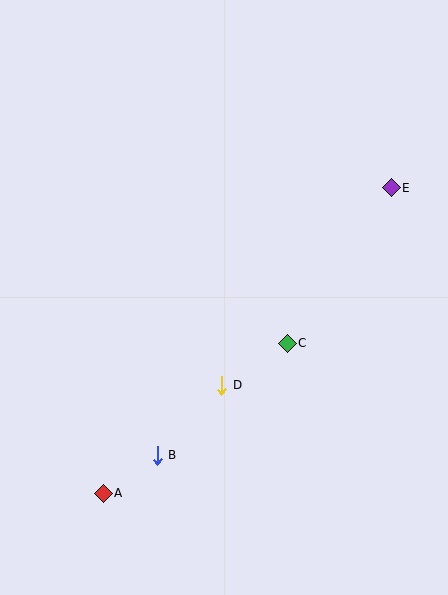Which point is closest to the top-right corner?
Point E is closest to the top-right corner.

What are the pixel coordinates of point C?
Point C is at (287, 343).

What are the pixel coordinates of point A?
Point A is at (103, 493).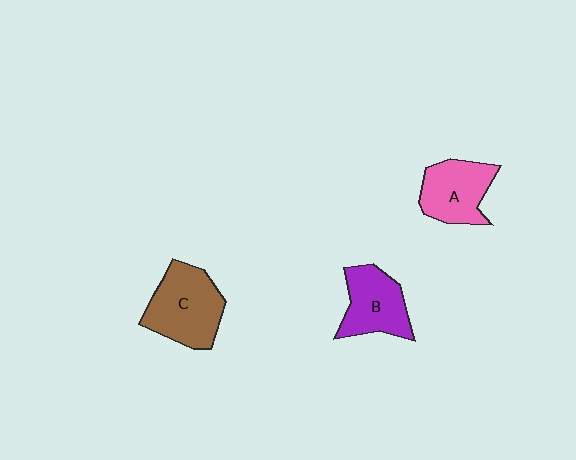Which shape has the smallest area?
Shape A (pink).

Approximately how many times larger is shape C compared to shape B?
Approximately 1.3 times.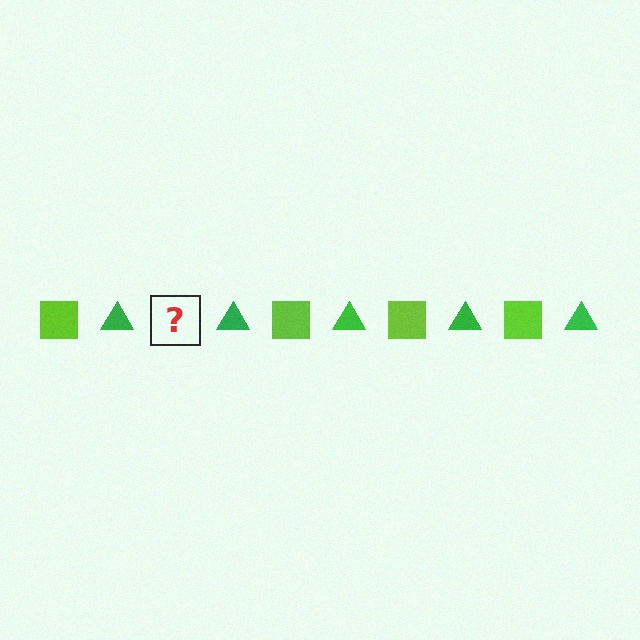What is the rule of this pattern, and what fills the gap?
The rule is that the pattern alternates between lime square and green triangle. The gap should be filled with a lime square.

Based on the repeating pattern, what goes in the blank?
The blank should be a lime square.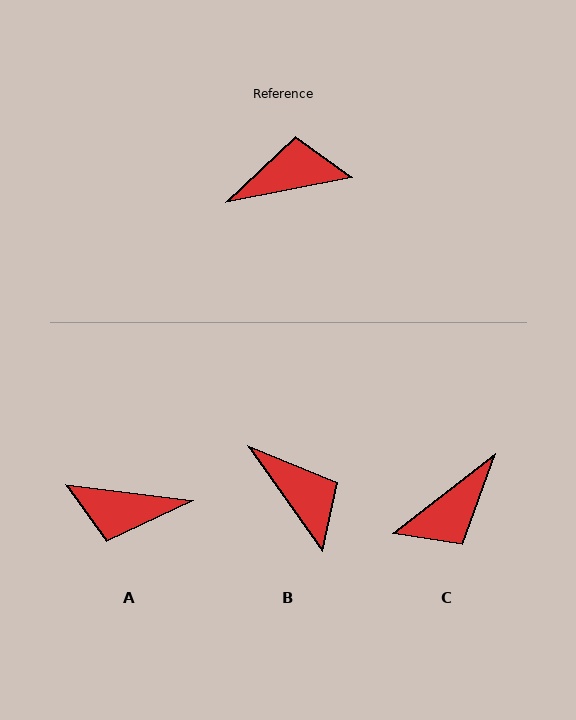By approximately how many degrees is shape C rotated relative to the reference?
Approximately 153 degrees clockwise.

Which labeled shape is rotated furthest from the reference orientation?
A, about 162 degrees away.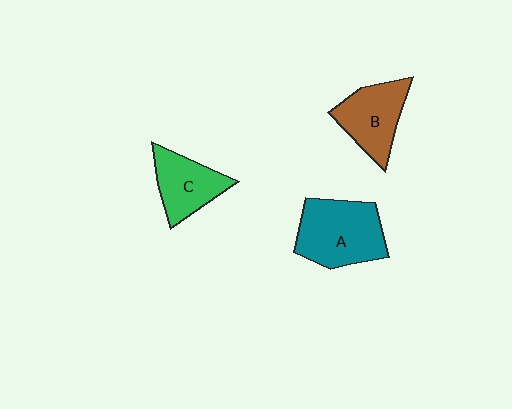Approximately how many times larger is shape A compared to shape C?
Approximately 1.4 times.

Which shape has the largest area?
Shape A (teal).